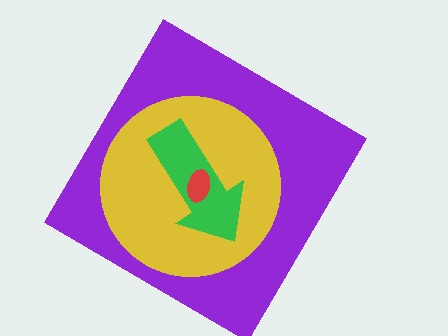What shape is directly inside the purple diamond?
The yellow circle.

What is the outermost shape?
The purple diamond.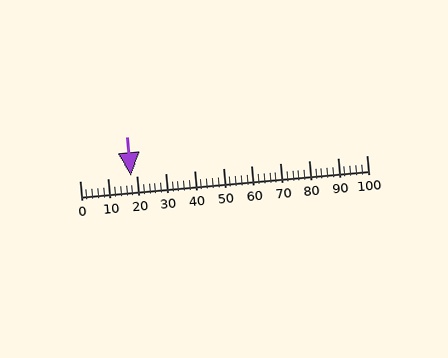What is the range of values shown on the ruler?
The ruler shows values from 0 to 100.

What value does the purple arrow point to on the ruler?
The purple arrow points to approximately 18.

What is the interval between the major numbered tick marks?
The major tick marks are spaced 10 units apart.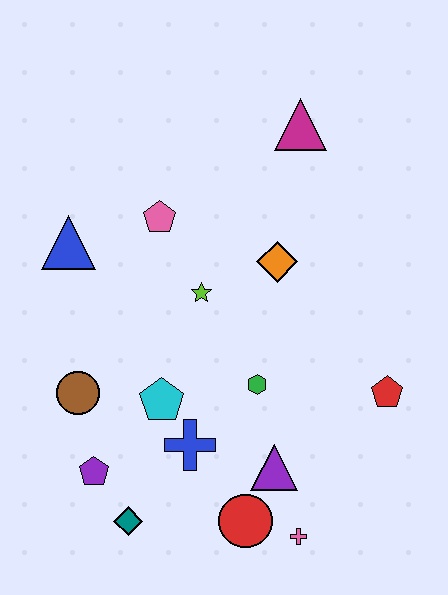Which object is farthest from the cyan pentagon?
The magenta triangle is farthest from the cyan pentagon.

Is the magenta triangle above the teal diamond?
Yes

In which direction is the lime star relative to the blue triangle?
The lime star is to the right of the blue triangle.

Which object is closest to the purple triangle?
The red circle is closest to the purple triangle.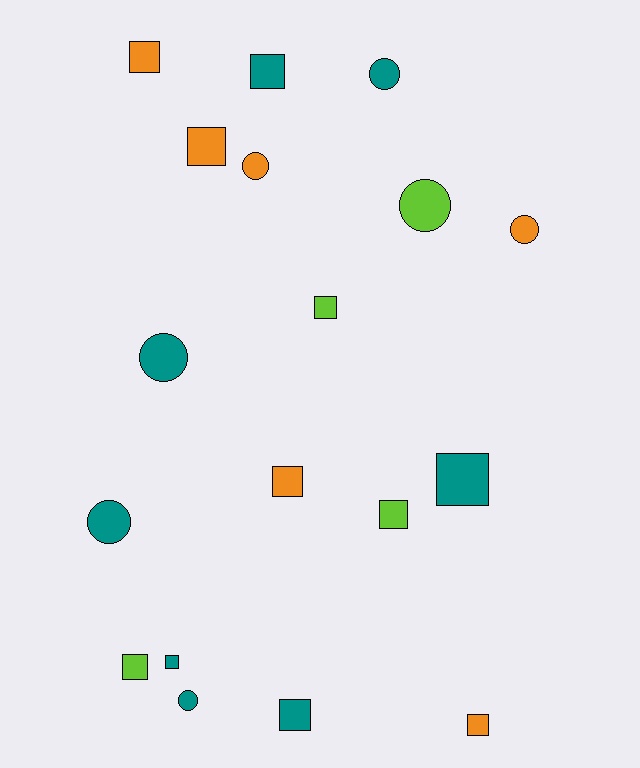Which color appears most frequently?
Teal, with 8 objects.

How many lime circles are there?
There is 1 lime circle.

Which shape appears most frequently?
Square, with 11 objects.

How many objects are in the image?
There are 18 objects.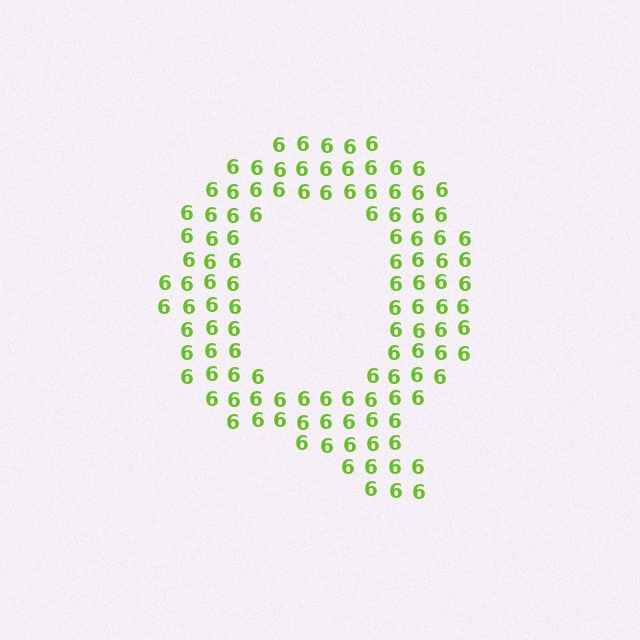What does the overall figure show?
The overall figure shows the letter Q.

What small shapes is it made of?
It is made of small digit 6's.